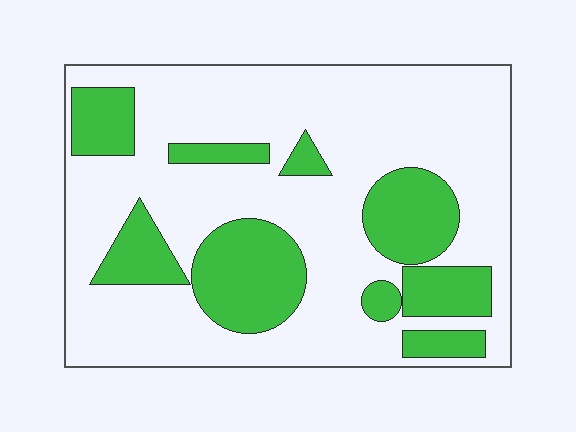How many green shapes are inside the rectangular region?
9.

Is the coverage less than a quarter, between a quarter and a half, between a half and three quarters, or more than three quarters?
Between a quarter and a half.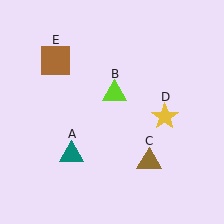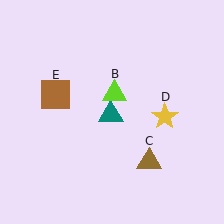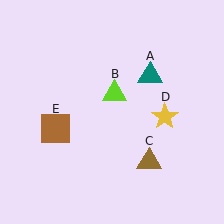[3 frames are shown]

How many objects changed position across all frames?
2 objects changed position: teal triangle (object A), brown square (object E).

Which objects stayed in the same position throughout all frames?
Lime triangle (object B) and brown triangle (object C) and yellow star (object D) remained stationary.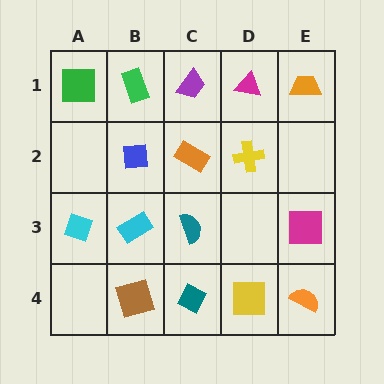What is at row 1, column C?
A purple trapezoid.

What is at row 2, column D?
A yellow cross.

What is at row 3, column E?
A magenta square.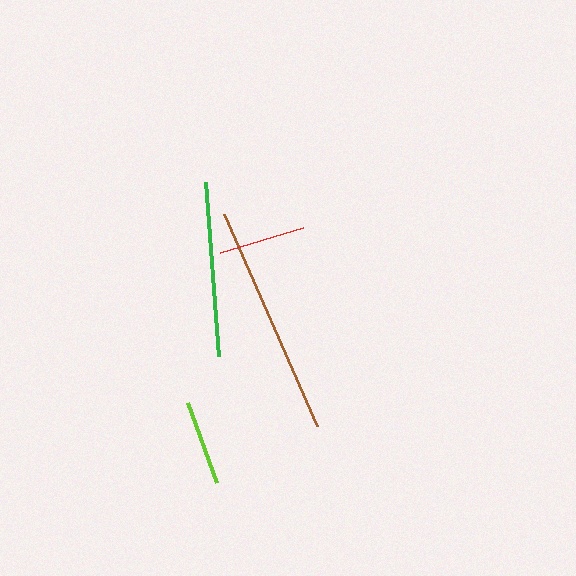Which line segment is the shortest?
The lime line is the shortest at approximately 85 pixels.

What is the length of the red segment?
The red segment is approximately 87 pixels long.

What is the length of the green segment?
The green segment is approximately 175 pixels long.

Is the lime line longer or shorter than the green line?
The green line is longer than the lime line.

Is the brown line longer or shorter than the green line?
The brown line is longer than the green line.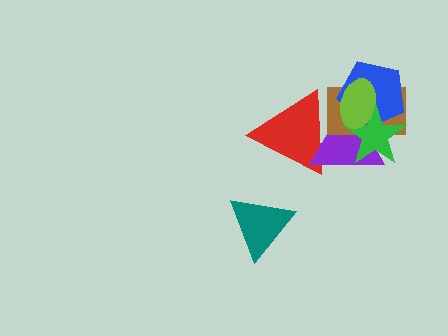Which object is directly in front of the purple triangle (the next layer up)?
The brown rectangle is directly in front of the purple triangle.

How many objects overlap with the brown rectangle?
5 objects overlap with the brown rectangle.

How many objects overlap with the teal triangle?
0 objects overlap with the teal triangle.